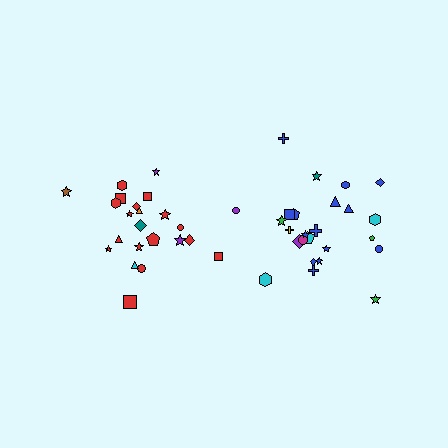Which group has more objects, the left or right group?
The right group.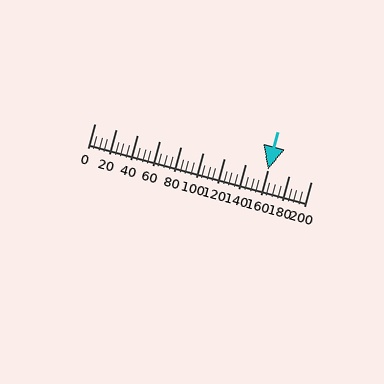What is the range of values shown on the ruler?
The ruler shows values from 0 to 200.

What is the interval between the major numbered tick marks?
The major tick marks are spaced 20 units apart.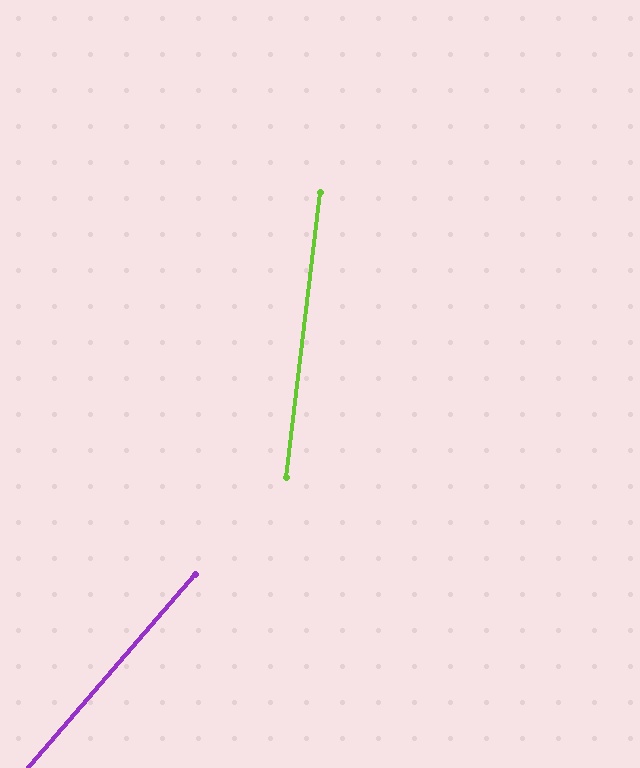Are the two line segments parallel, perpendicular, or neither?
Neither parallel nor perpendicular — they differ by about 34°.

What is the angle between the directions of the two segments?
Approximately 34 degrees.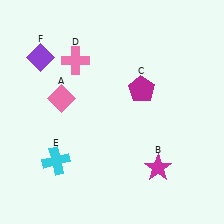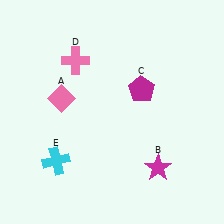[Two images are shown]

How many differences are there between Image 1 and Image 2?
There is 1 difference between the two images.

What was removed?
The purple diamond (F) was removed in Image 2.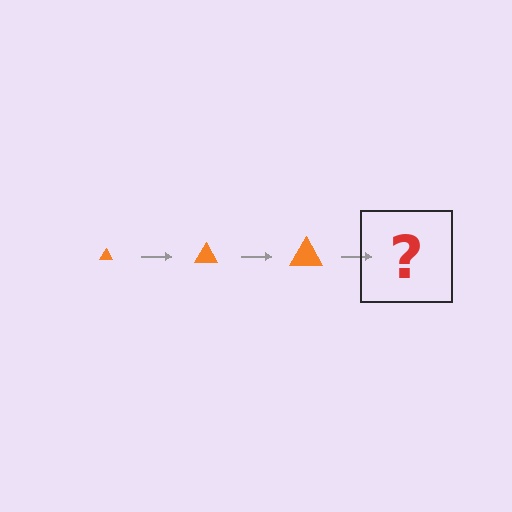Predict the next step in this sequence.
The next step is an orange triangle, larger than the previous one.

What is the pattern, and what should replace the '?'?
The pattern is that the triangle gets progressively larger each step. The '?' should be an orange triangle, larger than the previous one.